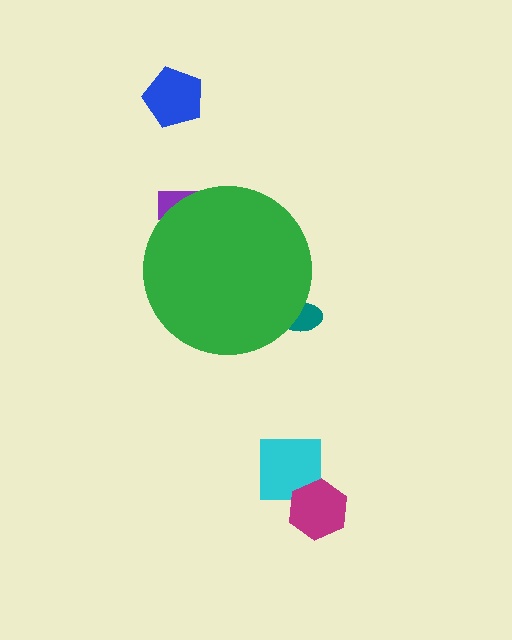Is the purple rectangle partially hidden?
Yes, the purple rectangle is partially hidden behind the green circle.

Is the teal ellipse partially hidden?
Yes, the teal ellipse is partially hidden behind the green circle.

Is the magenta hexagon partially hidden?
No, the magenta hexagon is fully visible.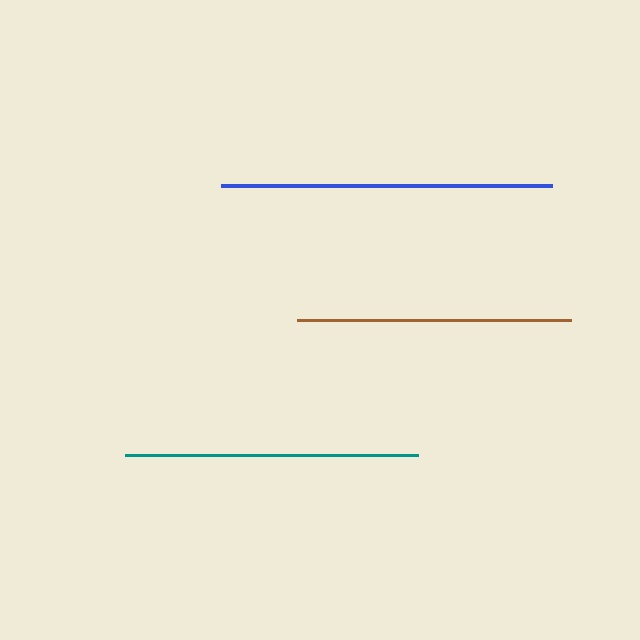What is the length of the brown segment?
The brown segment is approximately 274 pixels long.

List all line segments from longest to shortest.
From longest to shortest: blue, teal, brown.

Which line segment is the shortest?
The brown line is the shortest at approximately 274 pixels.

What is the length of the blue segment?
The blue segment is approximately 331 pixels long.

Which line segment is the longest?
The blue line is the longest at approximately 331 pixels.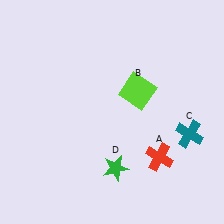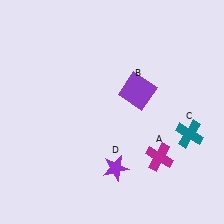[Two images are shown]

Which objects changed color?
A changed from red to magenta. B changed from lime to purple. D changed from green to purple.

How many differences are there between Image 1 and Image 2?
There are 3 differences between the two images.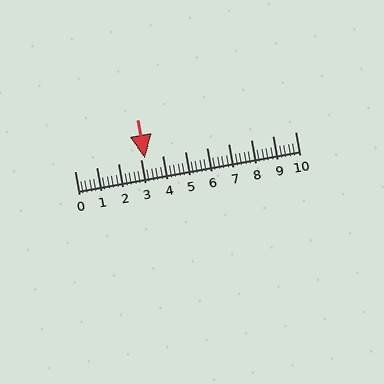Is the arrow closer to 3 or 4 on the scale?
The arrow is closer to 3.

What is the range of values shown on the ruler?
The ruler shows values from 0 to 10.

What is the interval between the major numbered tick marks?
The major tick marks are spaced 1 units apart.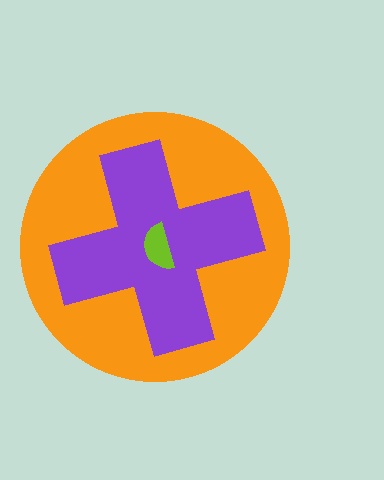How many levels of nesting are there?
3.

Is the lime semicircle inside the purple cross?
Yes.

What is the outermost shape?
The orange circle.